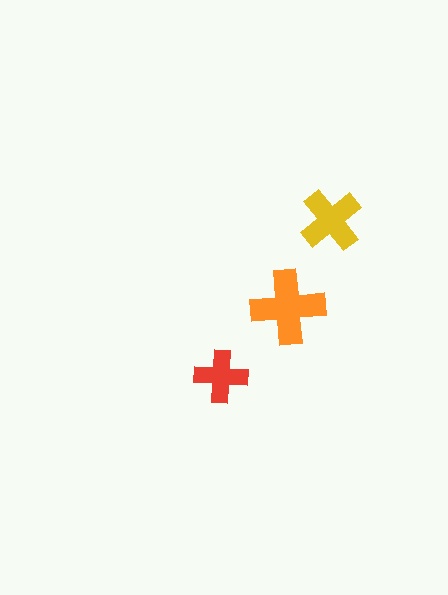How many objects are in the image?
There are 3 objects in the image.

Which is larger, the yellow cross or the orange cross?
The orange one.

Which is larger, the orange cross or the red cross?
The orange one.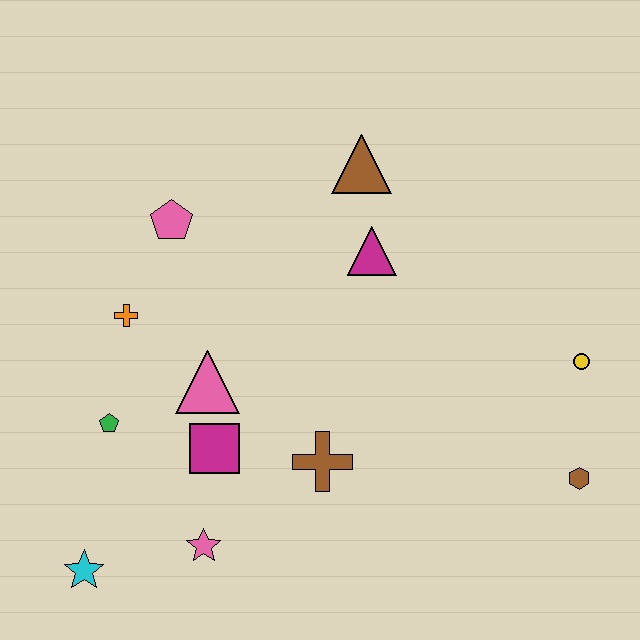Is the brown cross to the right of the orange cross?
Yes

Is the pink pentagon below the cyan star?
No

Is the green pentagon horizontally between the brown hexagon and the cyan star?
Yes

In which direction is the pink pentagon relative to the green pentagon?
The pink pentagon is above the green pentagon.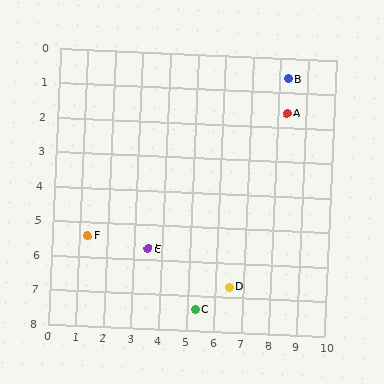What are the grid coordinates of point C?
Point C is at approximately (5.3, 7.4).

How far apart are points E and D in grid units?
Points E and D are about 3.2 grid units apart.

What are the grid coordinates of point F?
Point F is at approximately (1.3, 5.4).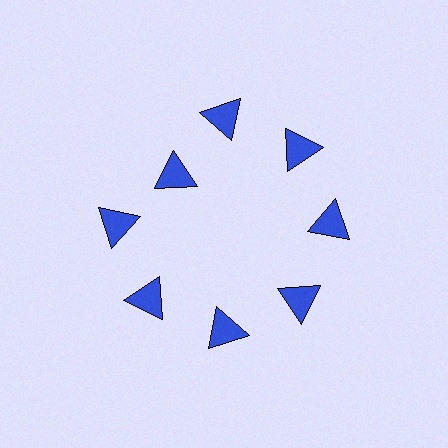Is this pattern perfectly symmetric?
No. The 8 blue triangles are arranged in a ring, but one element near the 10 o'clock position is pulled inward toward the center, breaking the 8-fold rotational symmetry.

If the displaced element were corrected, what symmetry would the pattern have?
It would have 8-fold rotational symmetry — the pattern would map onto itself every 45 degrees.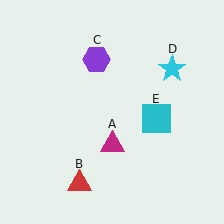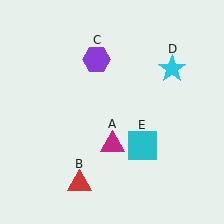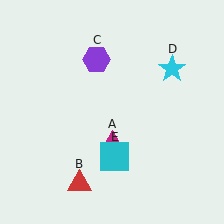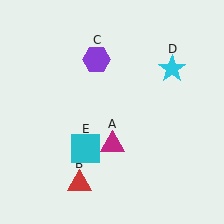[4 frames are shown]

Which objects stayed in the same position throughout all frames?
Magenta triangle (object A) and red triangle (object B) and purple hexagon (object C) and cyan star (object D) remained stationary.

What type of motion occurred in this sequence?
The cyan square (object E) rotated clockwise around the center of the scene.